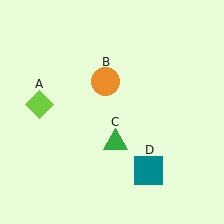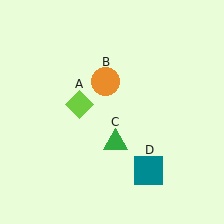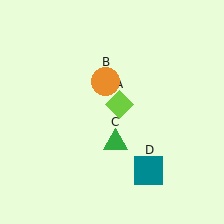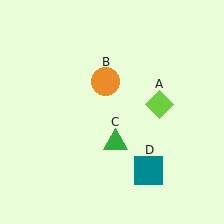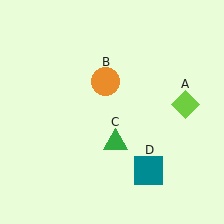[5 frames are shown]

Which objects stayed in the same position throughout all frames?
Orange circle (object B) and green triangle (object C) and teal square (object D) remained stationary.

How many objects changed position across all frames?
1 object changed position: lime diamond (object A).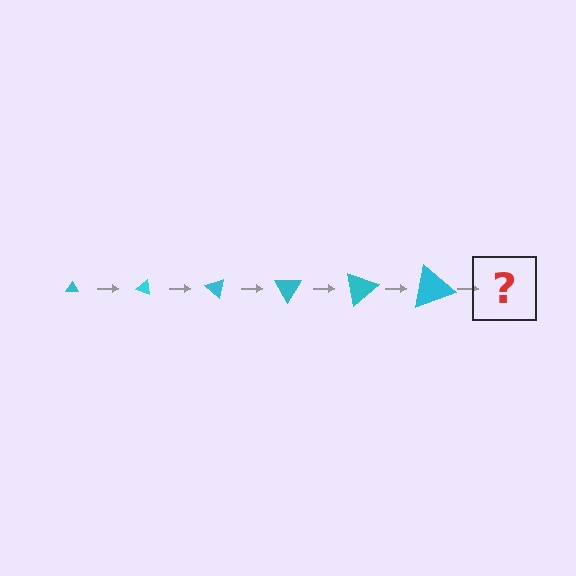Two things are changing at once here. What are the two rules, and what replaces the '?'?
The two rules are that the triangle grows larger each step and it rotates 20 degrees each step. The '?' should be a triangle, larger than the previous one and rotated 120 degrees from the start.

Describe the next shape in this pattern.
It should be a triangle, larger than the previous one and rotated 120 degrees from the start.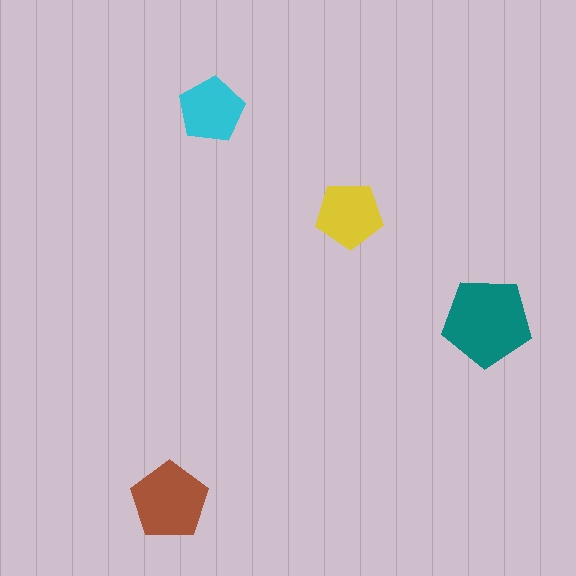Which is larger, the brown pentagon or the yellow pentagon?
The brown one.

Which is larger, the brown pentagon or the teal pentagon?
The teal one.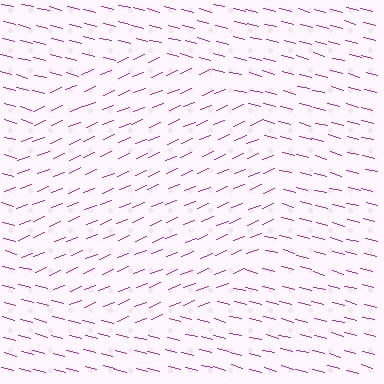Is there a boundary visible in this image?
Yes, there is a texture boundary formed by a change in line orientation.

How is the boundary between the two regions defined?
The boundary is defined purely by a change in line orientation (approximately 36 degrees difference). All lines are the same color and thickness.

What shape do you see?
I see a circle.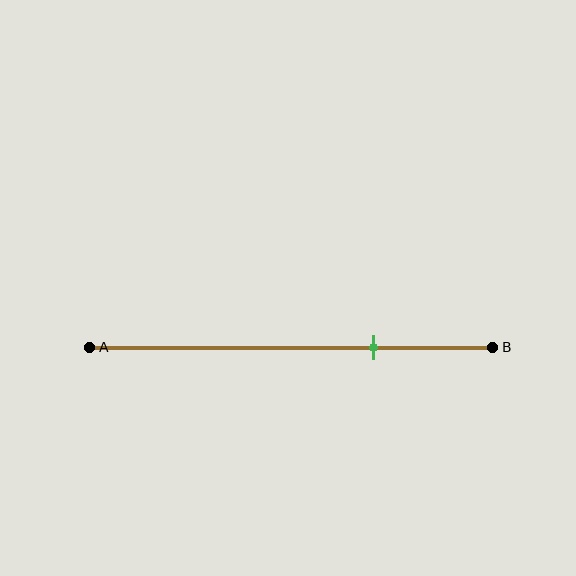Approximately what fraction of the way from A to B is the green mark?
The green mark is approximately 70% of the way from A to B.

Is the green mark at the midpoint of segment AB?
No, the mark is at about 70% from A, not at the 50% midpoint.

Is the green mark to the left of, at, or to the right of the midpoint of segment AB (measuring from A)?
The green mark is to the right of the midpoint of segment AB.